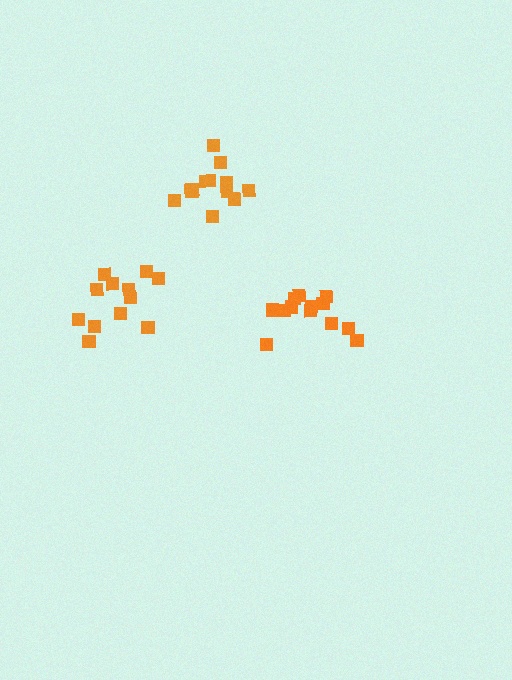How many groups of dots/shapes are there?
There are 3 groups.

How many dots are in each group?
Group 1: 12 dots, Group 2: 12 dots, Group 3: 13 dots (37 total).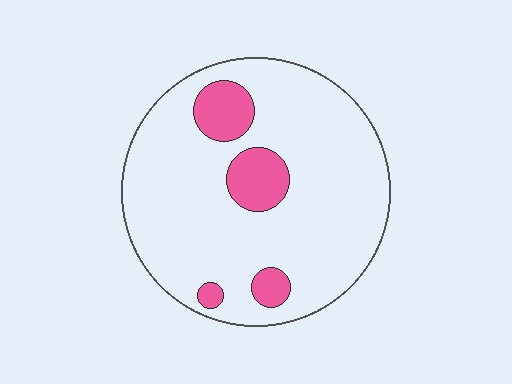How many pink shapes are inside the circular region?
4.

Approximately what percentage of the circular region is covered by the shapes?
Approximately 15%.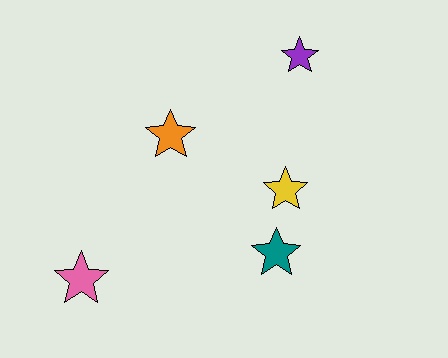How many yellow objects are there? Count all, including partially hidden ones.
There is 1 yellow object.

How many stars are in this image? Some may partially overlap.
There are 5 stars.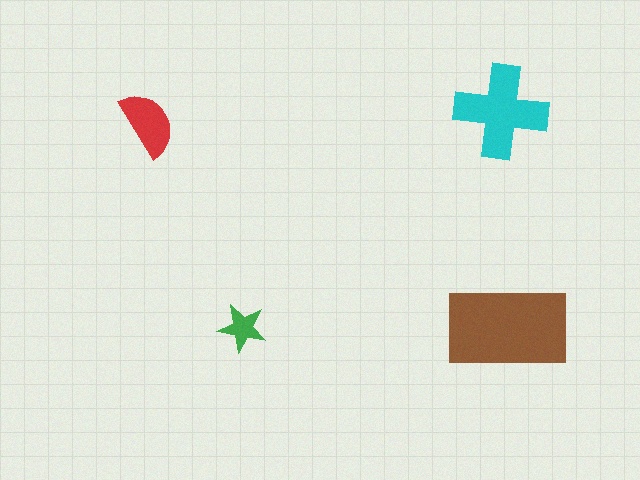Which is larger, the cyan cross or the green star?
The cyan cross.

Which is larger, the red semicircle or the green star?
The red semicircle.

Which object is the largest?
The brown rectangle.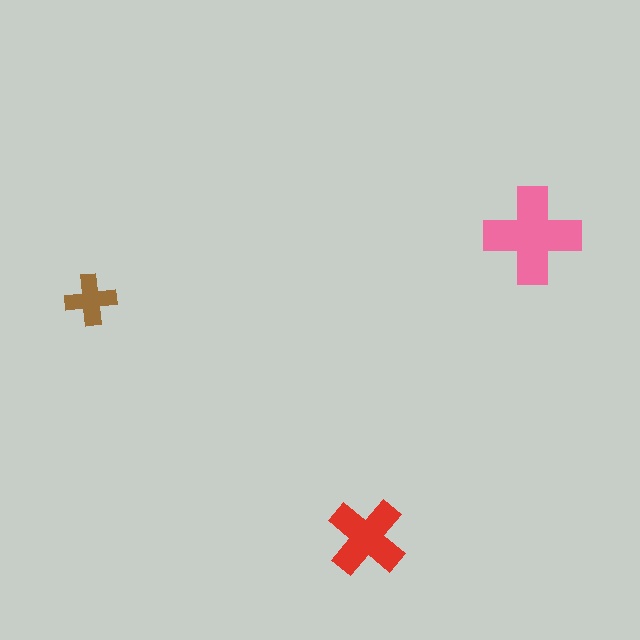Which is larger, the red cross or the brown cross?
The red one.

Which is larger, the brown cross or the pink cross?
The pink one.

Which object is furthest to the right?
The pink cross is rightmost.